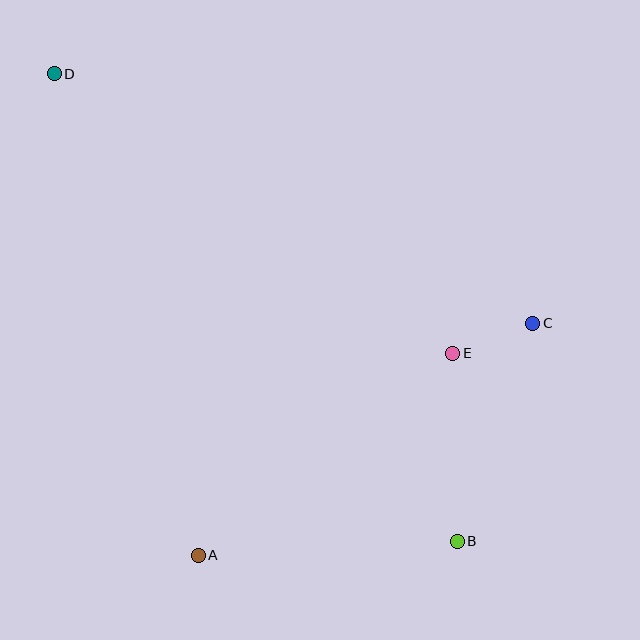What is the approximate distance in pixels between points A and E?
The distance between A and E is approximately 325 pixels.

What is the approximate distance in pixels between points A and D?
The distance between A and D is approximately 502 pixels.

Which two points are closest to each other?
Points C and E are closest to each other.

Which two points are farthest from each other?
Points B and D are farthest from each other.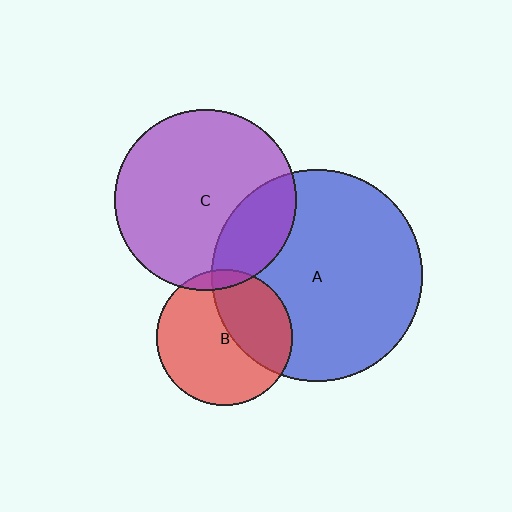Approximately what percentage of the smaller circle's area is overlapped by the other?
Approximately 40%.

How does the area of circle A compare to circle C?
Approximately 1.4 times.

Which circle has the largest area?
Circle A (blue).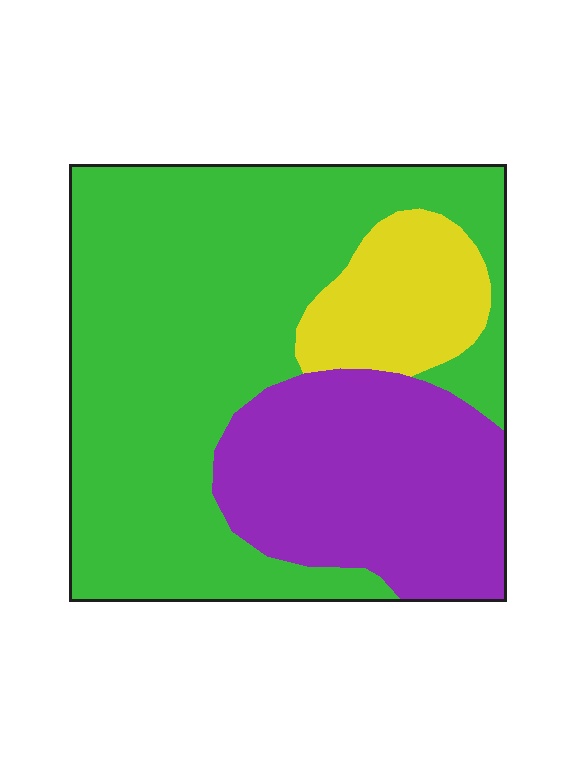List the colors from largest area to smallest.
From largest to smallest: green, purple, yellow.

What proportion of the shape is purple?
Purple takes up about one quarter (1/4) of the shape.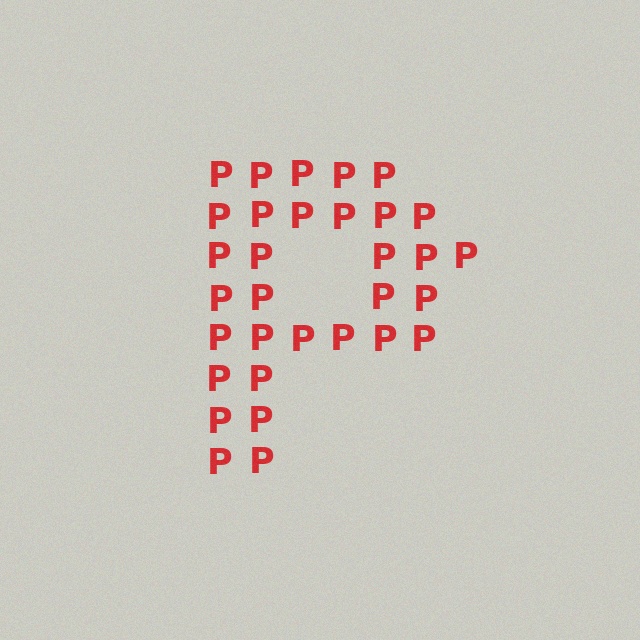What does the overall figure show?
The overall figure shows the letter P.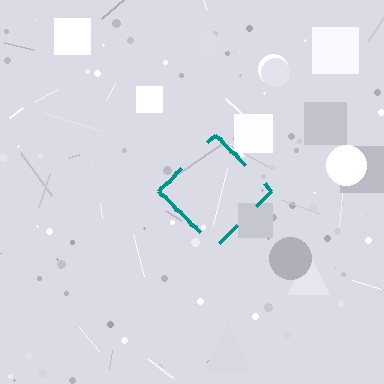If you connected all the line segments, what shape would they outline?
They would outline a diamond.